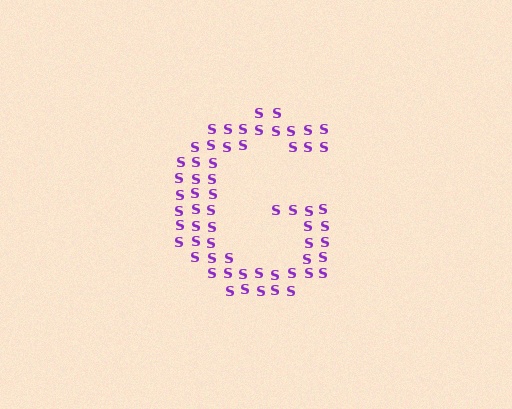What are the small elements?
The small elements are letter S's.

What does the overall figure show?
The overall figure shows the letter G.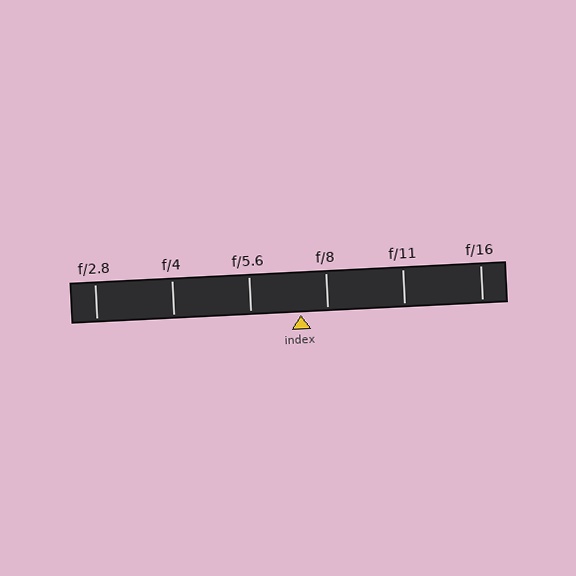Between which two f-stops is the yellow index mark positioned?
The index mark is between f/5.6 and f/8.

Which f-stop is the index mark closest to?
The index mark is closest to f/8.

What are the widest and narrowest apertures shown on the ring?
The widest aperture shown is f/2.8 and the narrowest is f/16.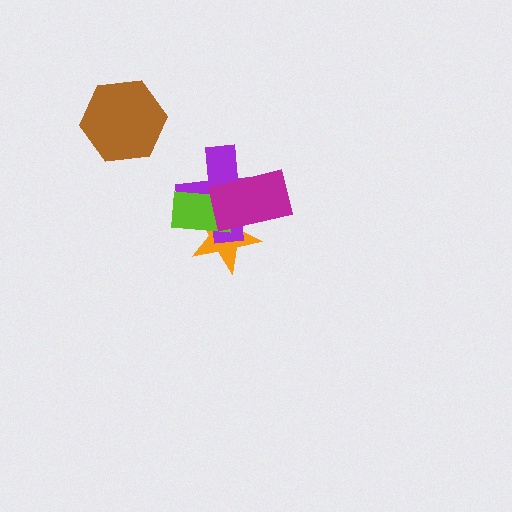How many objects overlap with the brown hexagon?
0 objects overlap with the brown hexagon.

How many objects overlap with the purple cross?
3 objects overlap with the purple cross.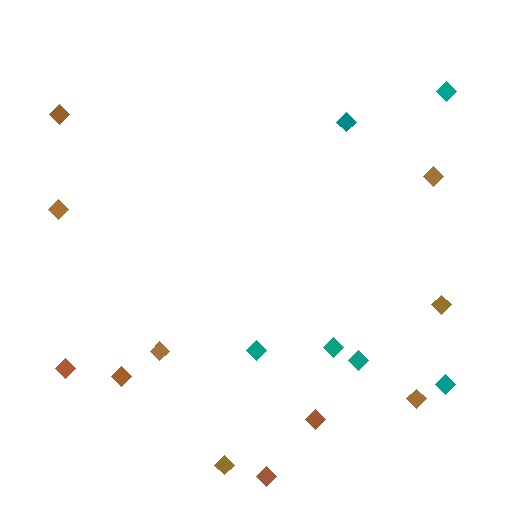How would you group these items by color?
There are 2 groups: one group of brown diamonds (11) and one group of teal diamonds (6).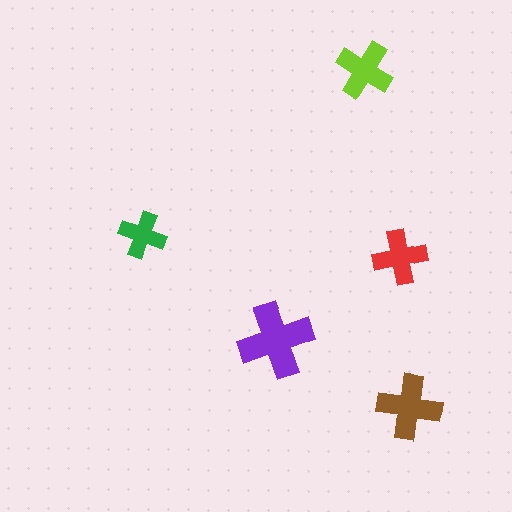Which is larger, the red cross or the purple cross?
The purple one.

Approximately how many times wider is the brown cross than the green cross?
About 1.5 times wider.